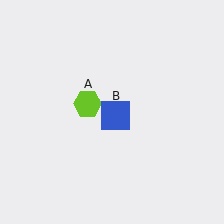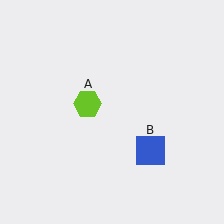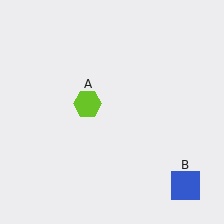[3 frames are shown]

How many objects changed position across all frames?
1 object changed position: blue square (object B).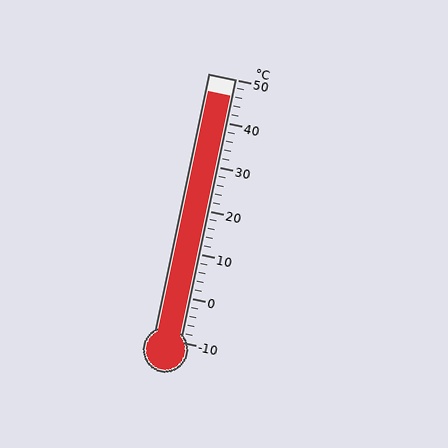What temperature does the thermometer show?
The thermometer shows approximately 46°C.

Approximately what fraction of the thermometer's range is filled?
The thermometer is filled to approximately 95% of its range.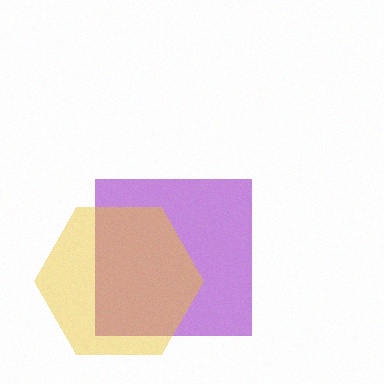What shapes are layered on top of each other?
The layered shapes are: a purple square, a yellow hexagon.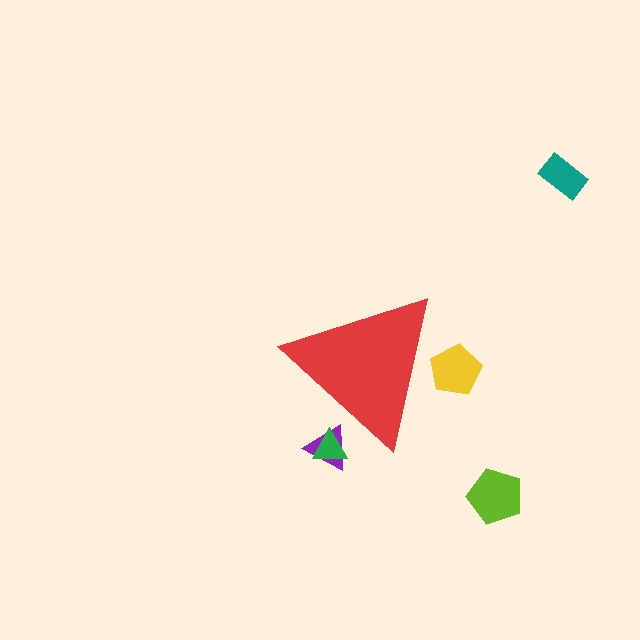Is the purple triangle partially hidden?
Yes, the purple triangle is partially hidden behind the red triangle.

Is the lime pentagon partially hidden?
No, the lime pentagon is fully visible.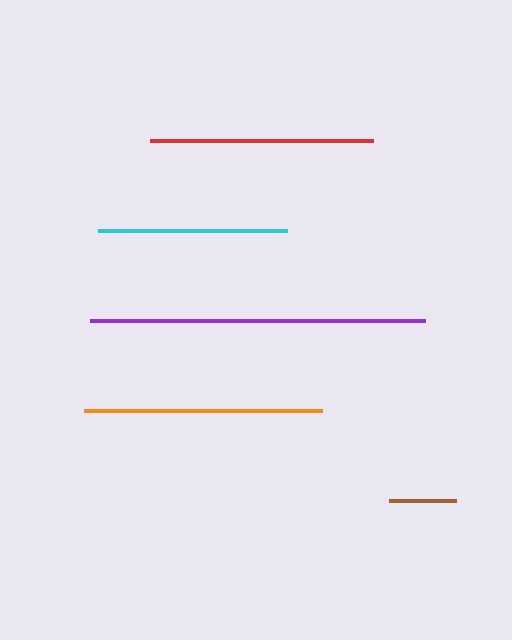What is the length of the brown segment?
The brown segment is approximately 67 pixels long.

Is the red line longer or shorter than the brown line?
The red line is longer than the brown line.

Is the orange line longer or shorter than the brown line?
The orange line is longer than the brown line.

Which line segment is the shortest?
The brown line is the shortest at approximately 67 pixels.